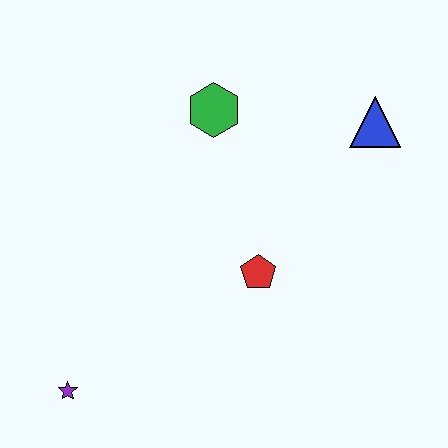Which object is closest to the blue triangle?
The green hexagon is closest to the blue triangle.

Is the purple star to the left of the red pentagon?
Yes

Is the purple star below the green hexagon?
Yes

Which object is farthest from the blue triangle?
The purple star is farthest from the blue triangle.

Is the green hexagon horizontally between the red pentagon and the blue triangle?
No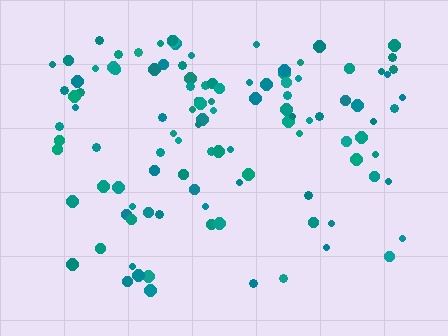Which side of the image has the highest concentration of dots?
The top.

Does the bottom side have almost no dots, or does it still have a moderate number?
Still a moderate number, just noticeably fewer than the top.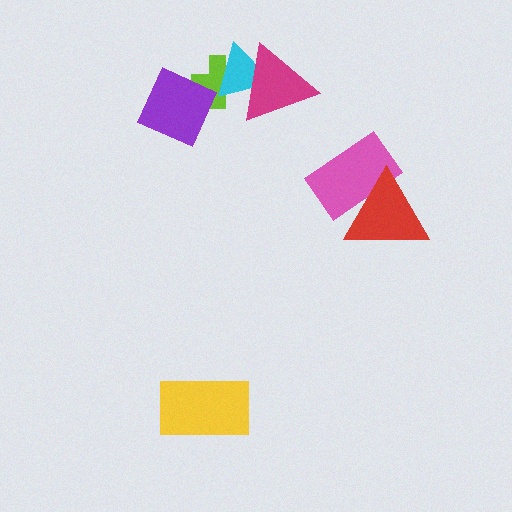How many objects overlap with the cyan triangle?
2 objects overlap with the cyan triangle.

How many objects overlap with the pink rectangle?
1 object overlaps with the pink rectangle.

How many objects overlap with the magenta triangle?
2 objects overlap with the magenta triangle.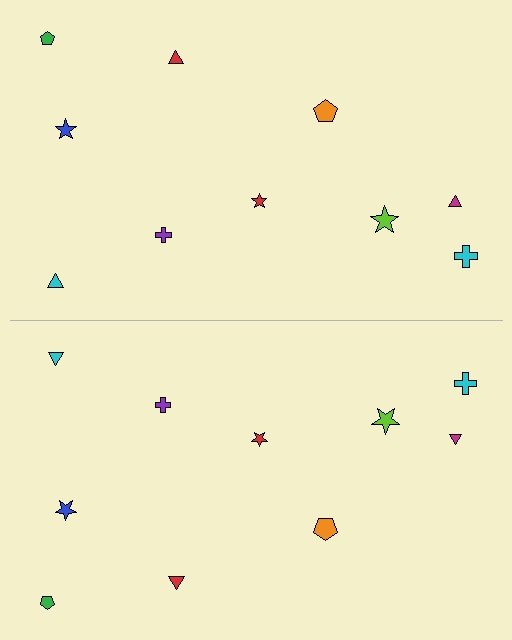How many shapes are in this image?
There are 20 shapes in this image.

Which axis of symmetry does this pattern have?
The pattern has a horizontal axis of symmetry running through the center of the image.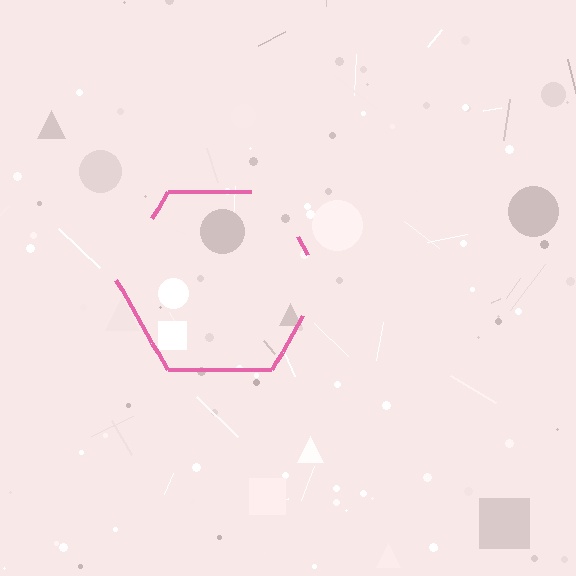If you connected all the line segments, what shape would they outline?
They would outline a hexagon.